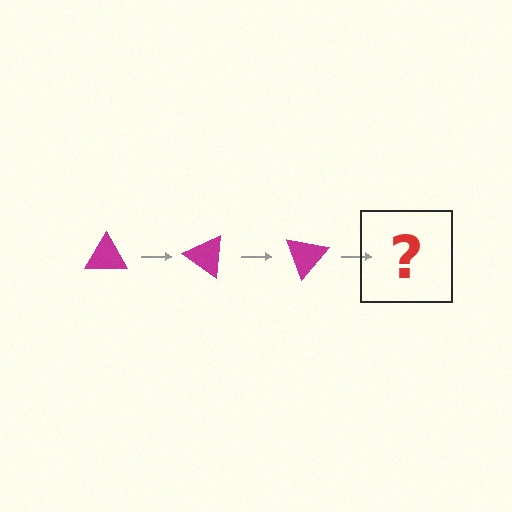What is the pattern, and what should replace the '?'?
The pattern is that the triangle rotates 35 degrees each step. The '?' should be a magenta triangle rotated 105 degrees.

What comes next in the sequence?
The next element should be a magenta triangle rotated 105 degrees.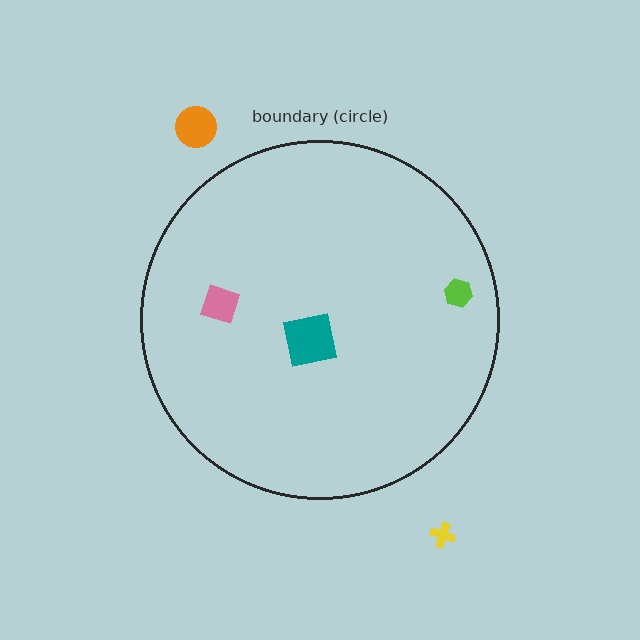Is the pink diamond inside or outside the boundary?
Inside.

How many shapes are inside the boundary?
3 inside, 2 outside.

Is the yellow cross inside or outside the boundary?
Outside.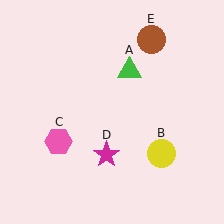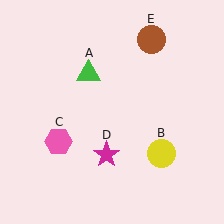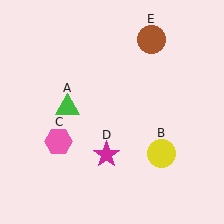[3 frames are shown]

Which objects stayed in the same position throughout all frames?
Yellow circle (object B) and pink hexagon (object C) and magenta star (object D) and brown circle (object E) remained stationary.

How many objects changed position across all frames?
1 object changed position: green triangle (object A).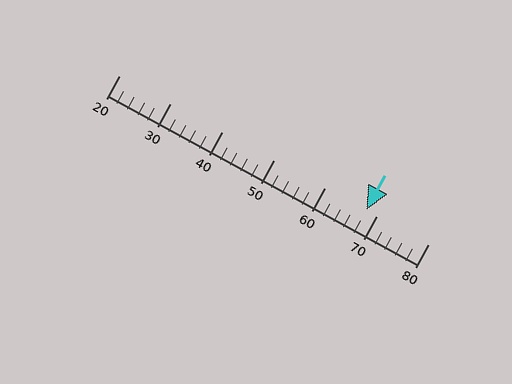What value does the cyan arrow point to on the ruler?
The cyan arrow points to approximately 68.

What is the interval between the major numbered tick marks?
The major tick marks are spaced 10 units apart.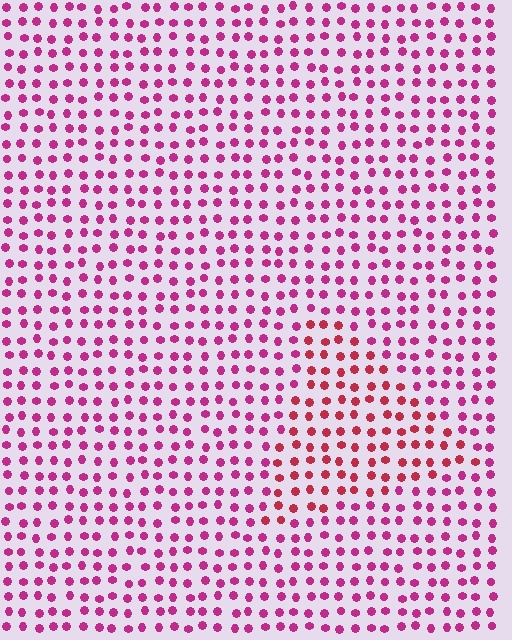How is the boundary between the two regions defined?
The boundary is defined purely by a slight shift in hue (about 28 degrees). Spacing, size, and orientation are identical on both sides.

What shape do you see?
I see a triangle.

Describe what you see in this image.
The image is filled with small magenta elements in a uniform arrangement. A triangle-shaped region is visible where the elements are tinted to a slightly different hue, forming a subtle color boundary.